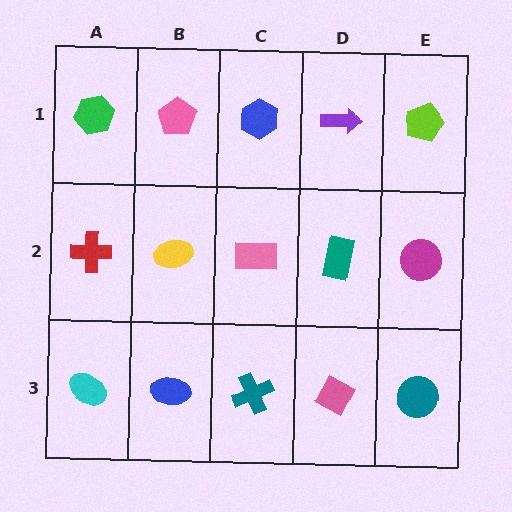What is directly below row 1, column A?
A red cross.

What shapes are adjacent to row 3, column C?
A pink rectangle (row 2, column C), a blue ellipse (row 3, column B), a pink diamond (row 3, column D).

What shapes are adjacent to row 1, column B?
A yellow ellipse (row 2, column B), a green hexagon (row 1, column A), a blue hexagon (row 1, column C).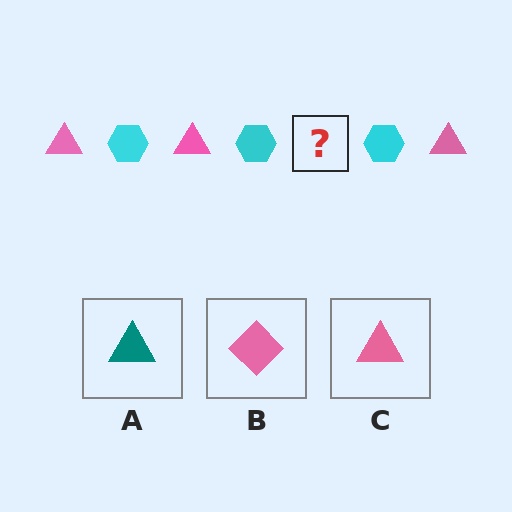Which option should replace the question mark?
Option C.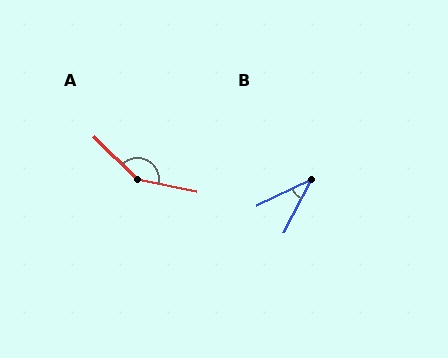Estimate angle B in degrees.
Approximately 37 degrees.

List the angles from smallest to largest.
B (37°), A (148°).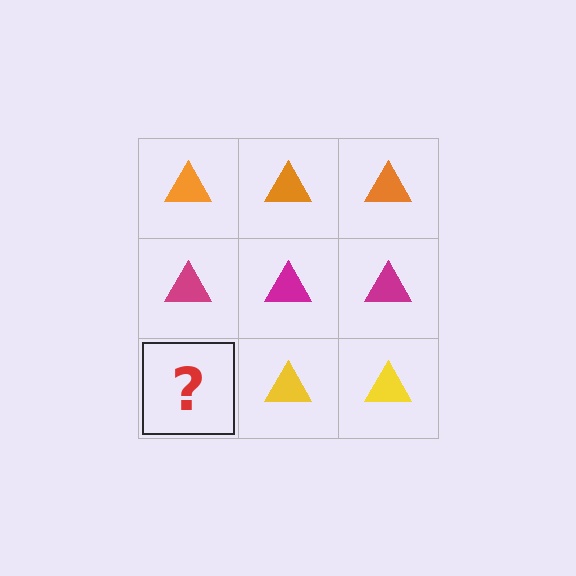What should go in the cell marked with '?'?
The missing cell should contain a yellow triangle.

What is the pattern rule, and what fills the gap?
The rule is that each row has a consistent color. The gap should be filled with a yellow triangle.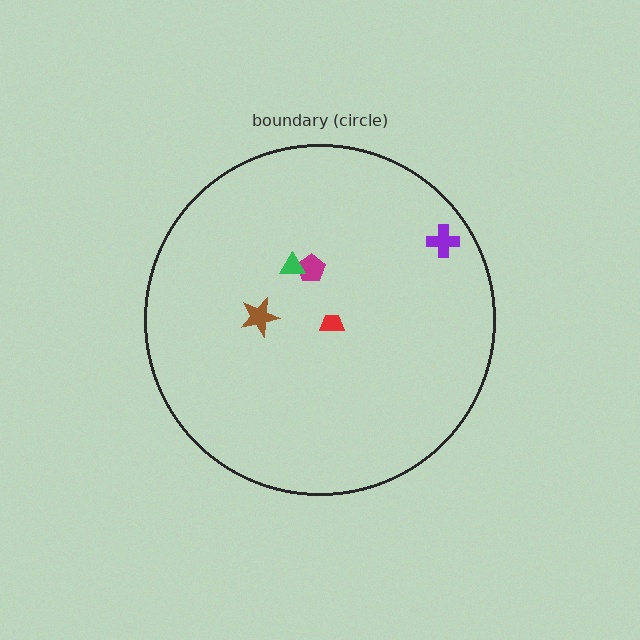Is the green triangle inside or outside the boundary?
Inside.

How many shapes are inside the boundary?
5 inside, 0 outside.